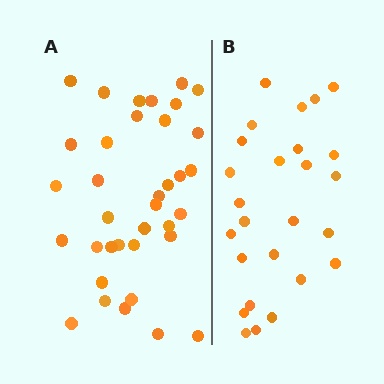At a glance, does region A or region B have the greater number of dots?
Region A (the left region) has more dots.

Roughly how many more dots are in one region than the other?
Region A has roughly 10 or so more dots than region B.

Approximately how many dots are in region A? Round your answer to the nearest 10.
About 40 dots. (The exact count is 36, which rounds to 40.)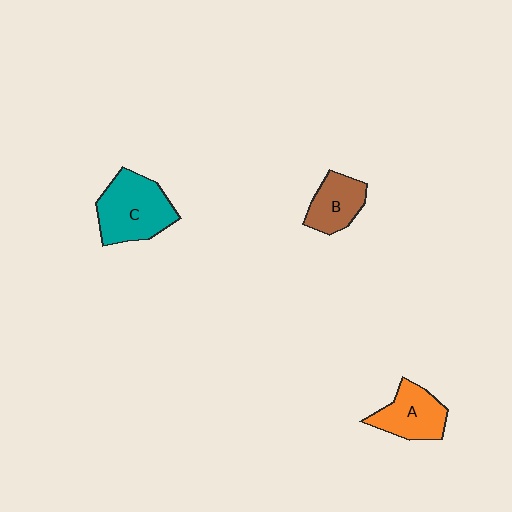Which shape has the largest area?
Shape C (teal).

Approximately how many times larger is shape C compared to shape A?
Approximately 1.4 times.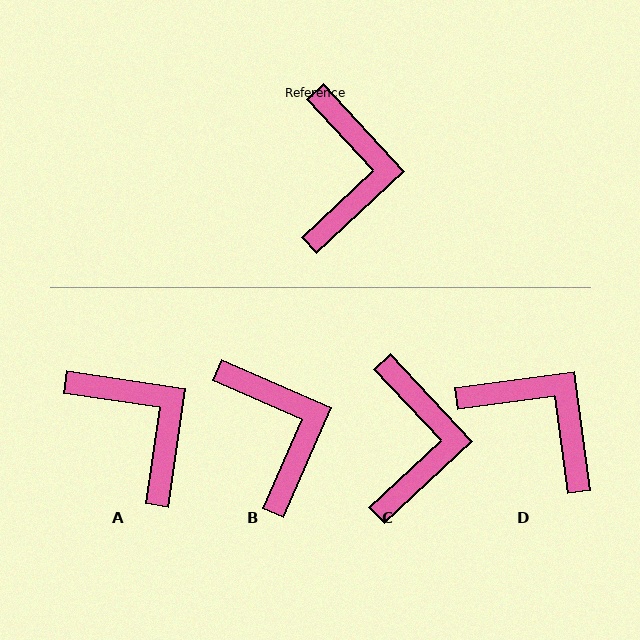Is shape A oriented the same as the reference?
No, it is off by about 39 degrees.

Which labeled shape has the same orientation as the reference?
C.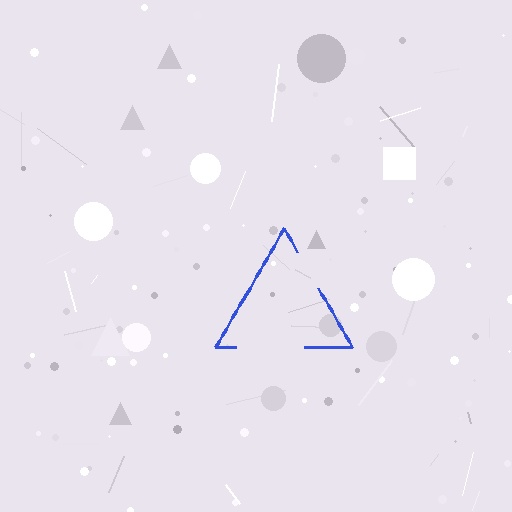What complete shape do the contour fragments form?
The contour fragments form a triangle.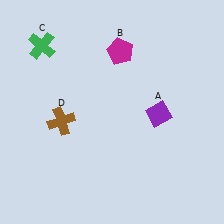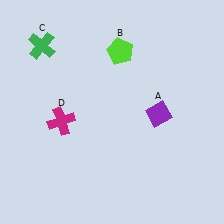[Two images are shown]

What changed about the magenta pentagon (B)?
In Image 1, B is magenta. In Image 2, it changed to lime.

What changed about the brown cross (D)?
In Image 1, D is brown. In Image 2, it changed to magenta.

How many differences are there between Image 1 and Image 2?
There are 2 differences between the two images.